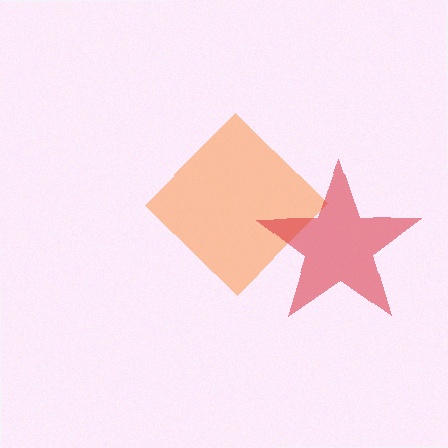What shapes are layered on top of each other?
The layered shapes are: an orange diamond, a red star.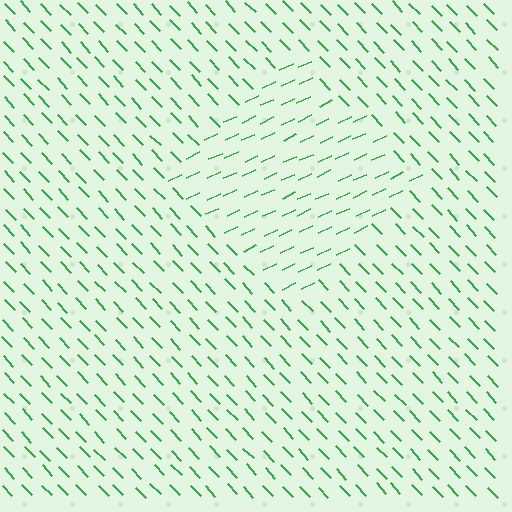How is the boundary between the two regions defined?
The boundary is defined purely by a change in line orientation (approximately 71 degrees difference). All lines are the same color and thickness.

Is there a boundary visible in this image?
Yes, there is a texture boundary formed by a change in line orientation.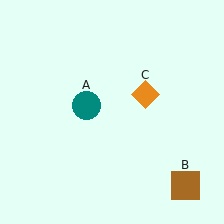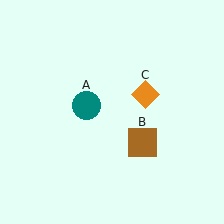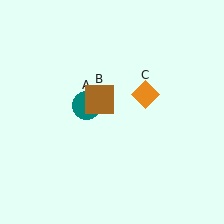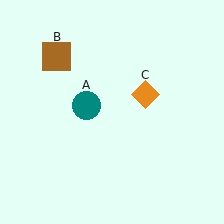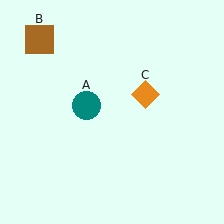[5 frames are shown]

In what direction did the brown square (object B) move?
The brown square (object B) moved up and to the left.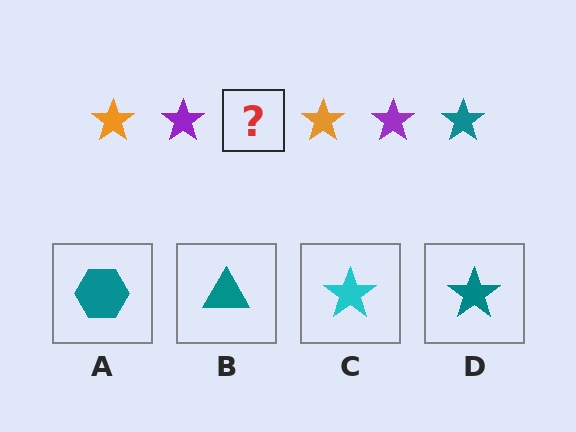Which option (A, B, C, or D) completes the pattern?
D.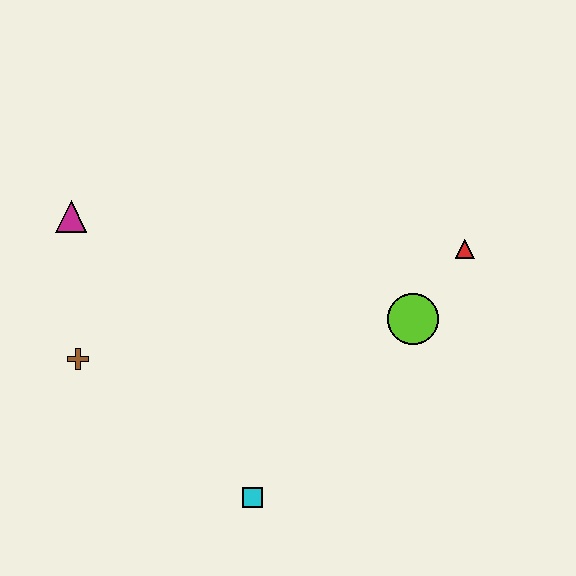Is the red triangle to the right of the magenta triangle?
Yes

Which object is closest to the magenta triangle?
The brown cross is closest to the magenta triangle.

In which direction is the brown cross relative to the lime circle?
The brown cross is to the left of the lime circle.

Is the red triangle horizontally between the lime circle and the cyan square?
No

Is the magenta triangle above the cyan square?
Yes